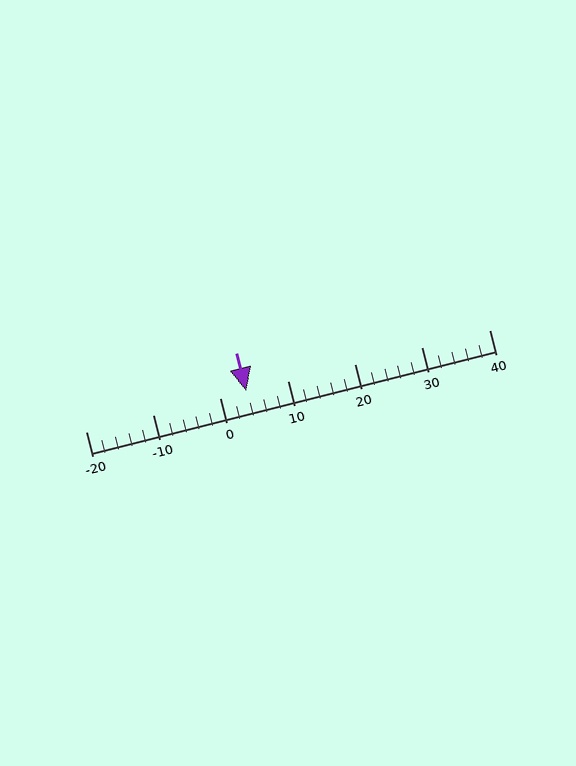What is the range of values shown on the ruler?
The ruler shows values from -20 to 40.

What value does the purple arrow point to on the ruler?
The purple arrow points to approximately 4.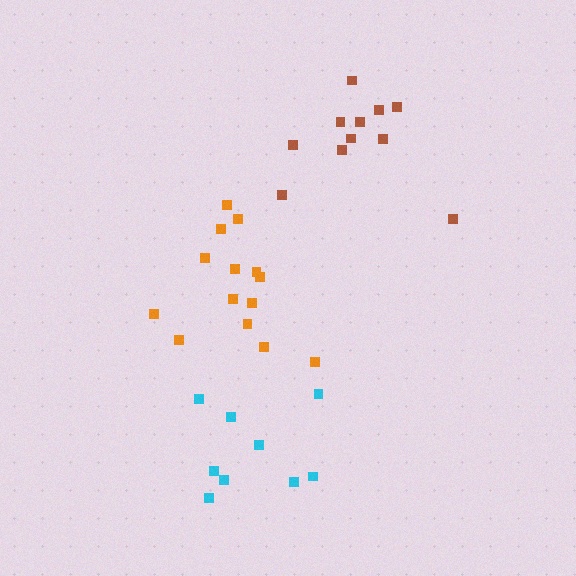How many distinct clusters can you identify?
There are 3 distinct clusters.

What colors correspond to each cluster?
The clusters are colored: cyan, orange, brown.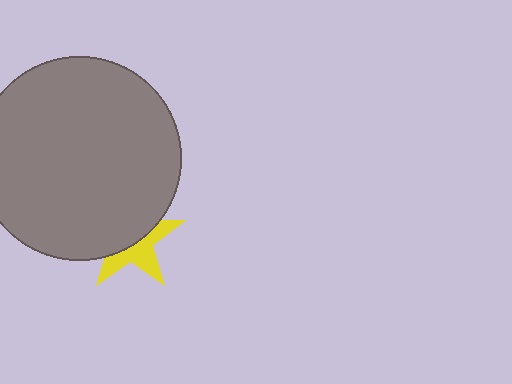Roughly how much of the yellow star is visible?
A small part of it is visible (roughly 45%).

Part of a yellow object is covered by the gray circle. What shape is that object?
It is a star.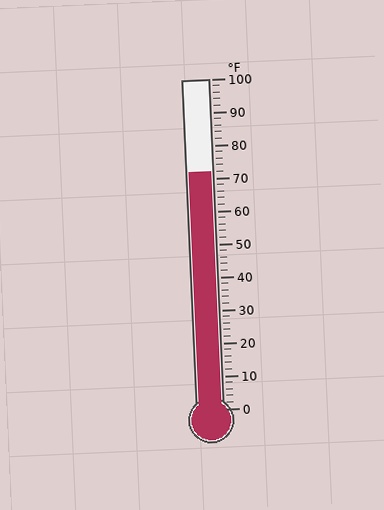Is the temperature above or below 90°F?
The temperature is below 90°F.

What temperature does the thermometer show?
The thermometer shows approximately 72°F.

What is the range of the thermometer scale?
The thermometer scale ranges from 0°F to 100°F.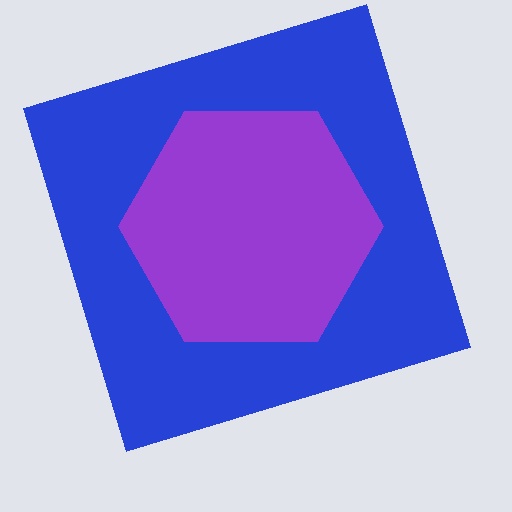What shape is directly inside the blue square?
The purple hexagon.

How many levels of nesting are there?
2.